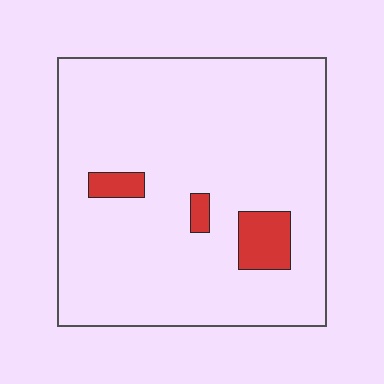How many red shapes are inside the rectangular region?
3.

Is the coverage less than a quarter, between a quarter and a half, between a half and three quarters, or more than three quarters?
Less than a quarter.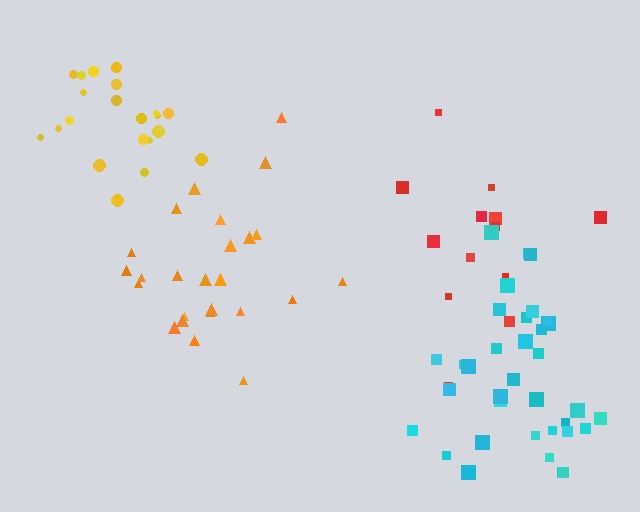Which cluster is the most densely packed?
Cyan.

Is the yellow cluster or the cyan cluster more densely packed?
Cyan.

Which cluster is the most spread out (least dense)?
Red.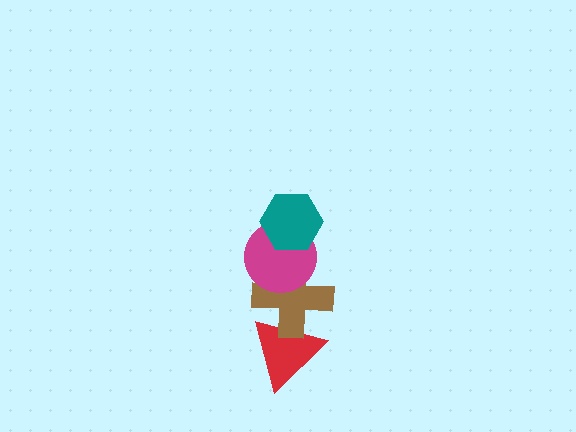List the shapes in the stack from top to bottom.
From top to bottom: the teal hexagon, the magenta circle, the brown cross, the red triangle.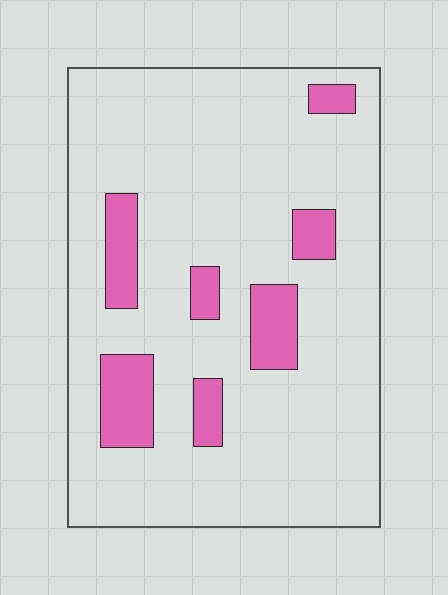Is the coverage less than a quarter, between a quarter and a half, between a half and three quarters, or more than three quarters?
Less than a quarter.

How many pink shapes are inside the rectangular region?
7.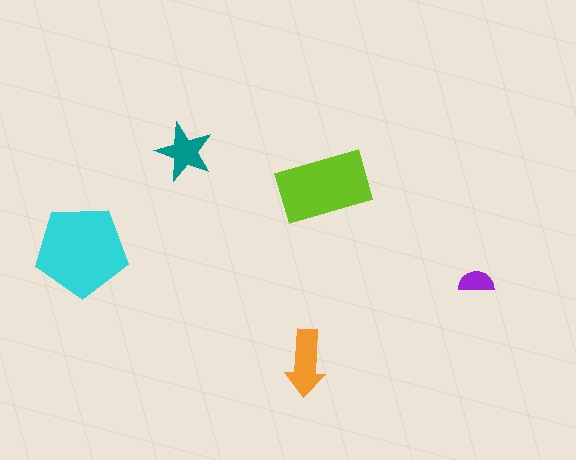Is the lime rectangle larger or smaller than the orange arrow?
Larger.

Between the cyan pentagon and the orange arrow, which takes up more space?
The cyan pentagon.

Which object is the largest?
The cyan pentagon.